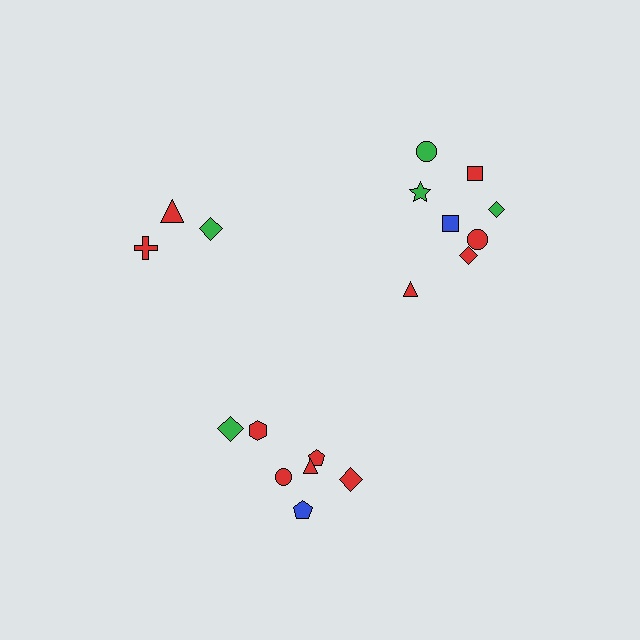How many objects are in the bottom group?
There are 7 objects.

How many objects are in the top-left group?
There are 3 objects.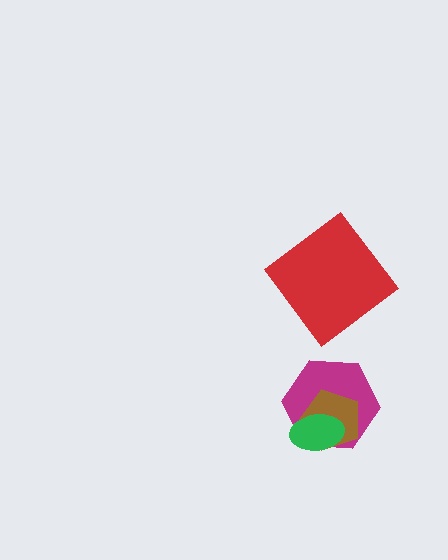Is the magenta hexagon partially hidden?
Yes, it is partially covered by another shape.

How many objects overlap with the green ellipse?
2 objects overlap with the green ellipse.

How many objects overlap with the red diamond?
0 objects overlap with the red diamond.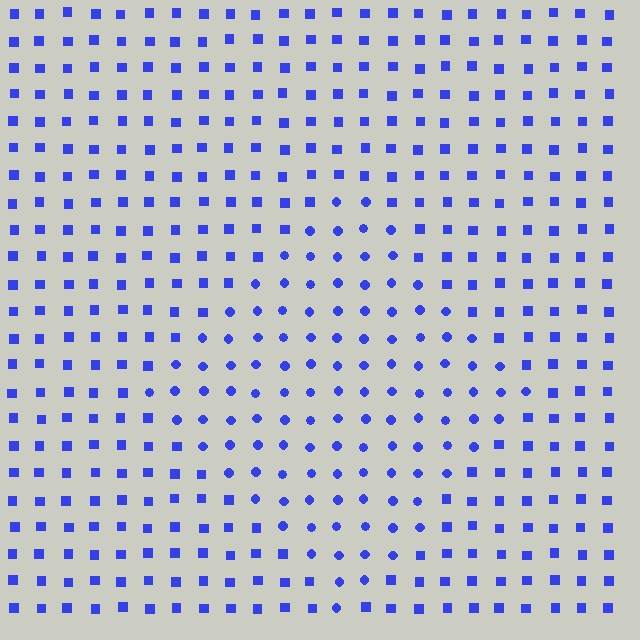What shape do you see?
I see a diamond.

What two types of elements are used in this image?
The image uses circles inside the diamond region and squares outside it.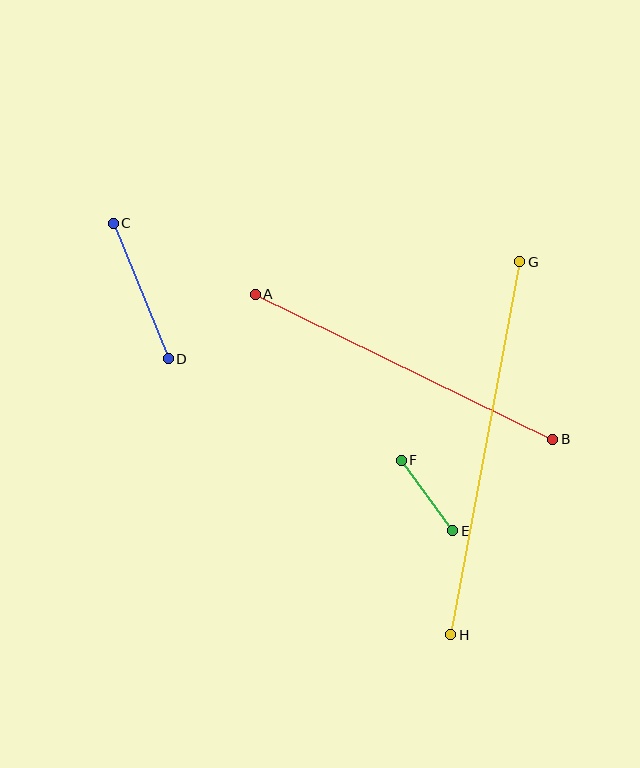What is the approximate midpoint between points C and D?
The midpoint is at approximately (141, 291) pixels.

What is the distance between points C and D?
The distance is approximately 146 pixels.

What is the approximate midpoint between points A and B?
The midpoint is at approximately (404, 367) pixels.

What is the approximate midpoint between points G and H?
The midpoint is at approximately (485, 448) pixels.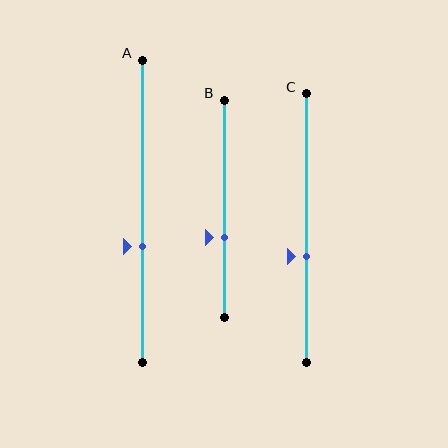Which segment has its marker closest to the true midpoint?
Segment C has its marker closest to the true midpoint.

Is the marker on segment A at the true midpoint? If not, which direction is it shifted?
No, the marker on segment A is shifted downward by about 12% of the segment length.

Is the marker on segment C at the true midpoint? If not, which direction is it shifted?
No, the marker on segment C is shifted downward by about 11% of the segment length.